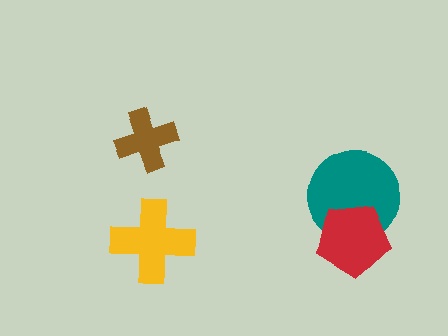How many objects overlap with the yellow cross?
0 objects overlap with the yellow cross.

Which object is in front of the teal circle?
The red pentagon is in front of the teal circle.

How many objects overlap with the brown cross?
0 objects overlap with the brown cross.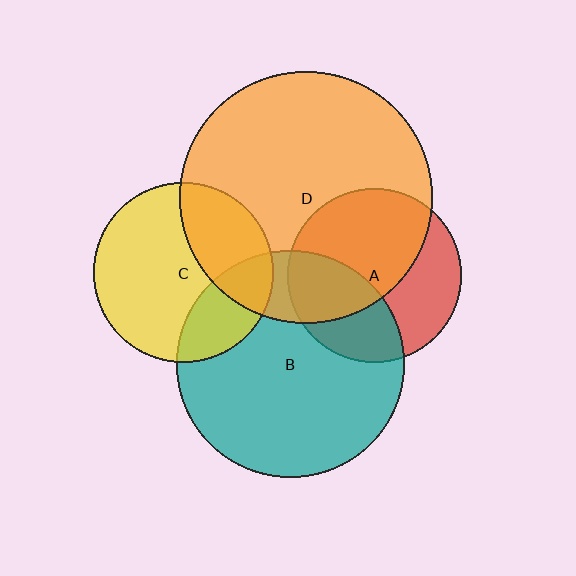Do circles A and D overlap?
Yes.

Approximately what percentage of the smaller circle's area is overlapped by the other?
Approximately 60%.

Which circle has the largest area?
Circle D (orange).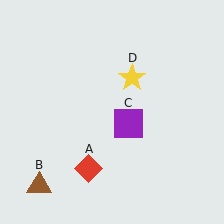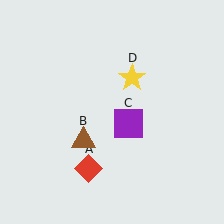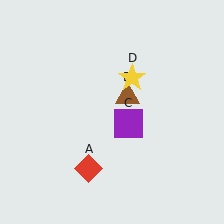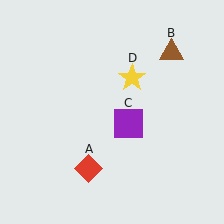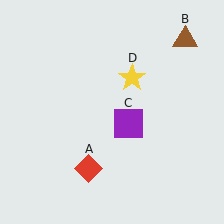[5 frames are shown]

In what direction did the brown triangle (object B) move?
The brown triangle (object B) moved up and to the right.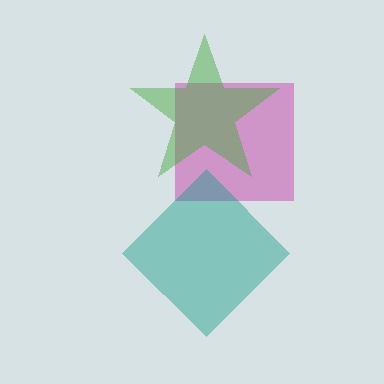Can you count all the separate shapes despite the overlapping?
Yes, there are 3 separate shapes.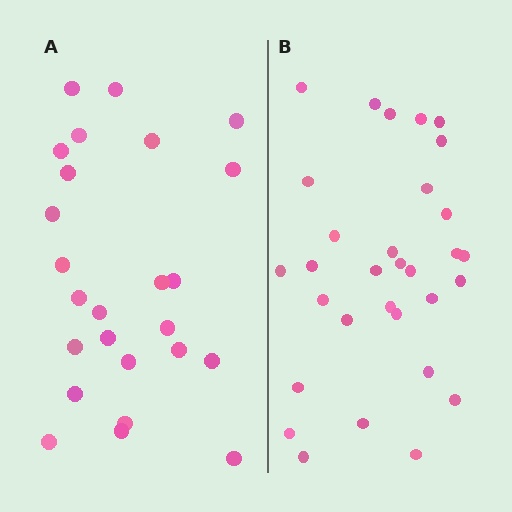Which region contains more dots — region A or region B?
Region B (the right region) has more dots.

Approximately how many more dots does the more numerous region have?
Region B has about 6 more dots than region A.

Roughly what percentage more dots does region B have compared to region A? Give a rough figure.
About 25% more.